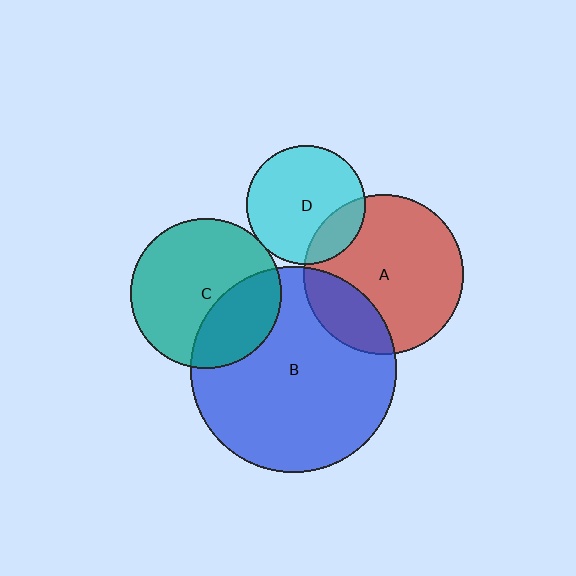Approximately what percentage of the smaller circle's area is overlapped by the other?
Approximately 30%.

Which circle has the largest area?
Circle B (blue).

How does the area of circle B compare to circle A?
Approximately 1.7 times.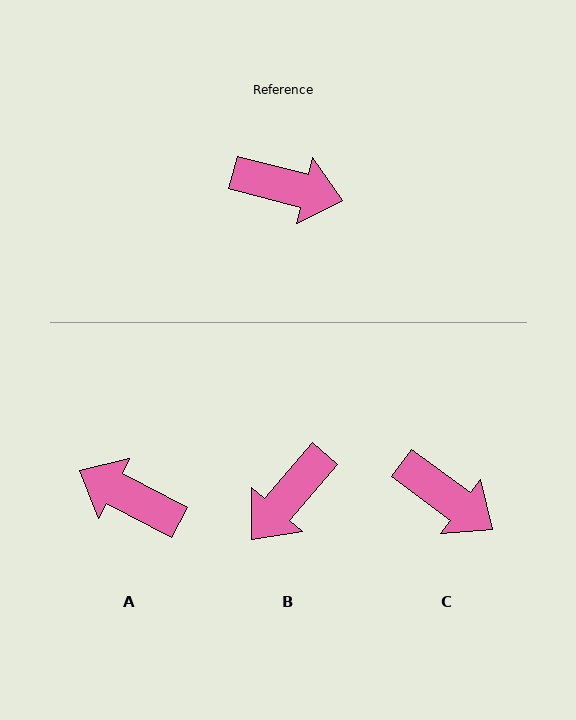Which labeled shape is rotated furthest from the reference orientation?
A, about 167 degrees away.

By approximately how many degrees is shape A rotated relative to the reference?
Approximately 167 degrees counter-clockwise.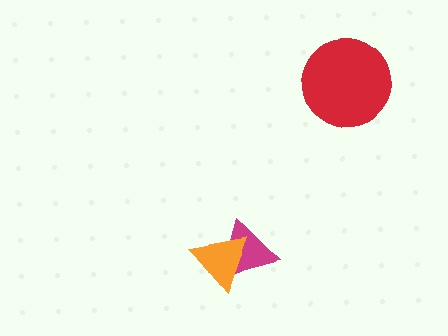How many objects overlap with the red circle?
0 objects overlap with the red circle.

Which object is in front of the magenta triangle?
The orange triangle is in front of the magenta triangle.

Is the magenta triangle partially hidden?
Yes, it is partially covered by another shape.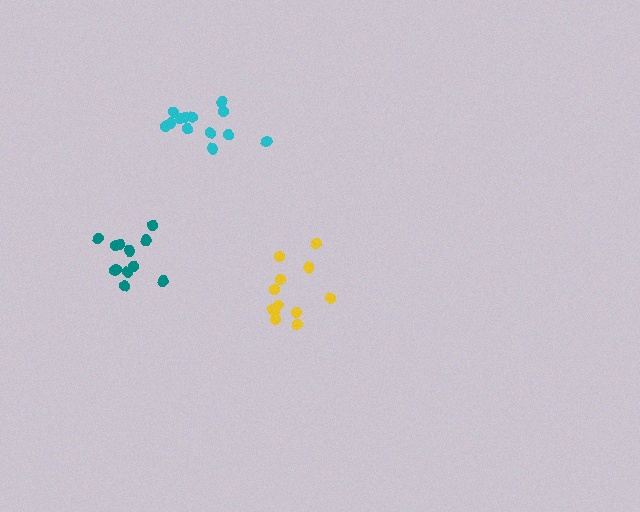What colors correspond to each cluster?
The clusters are colored: teal, cyan, yellow.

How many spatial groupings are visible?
There are 3 spatial groupings.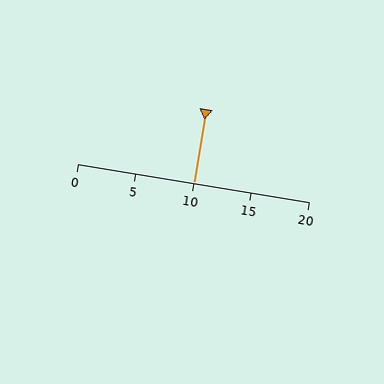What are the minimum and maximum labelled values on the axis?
The axis runs from 0 to 20.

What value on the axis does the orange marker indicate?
The marker indicates approximately 10.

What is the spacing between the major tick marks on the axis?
The major ticks are spaced 5 apart.